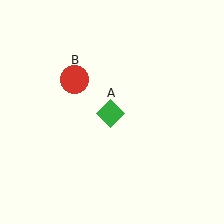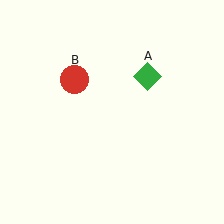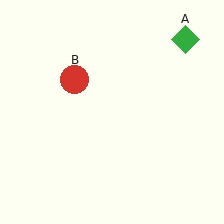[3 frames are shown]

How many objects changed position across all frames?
1 object changed position: green diamond (object A).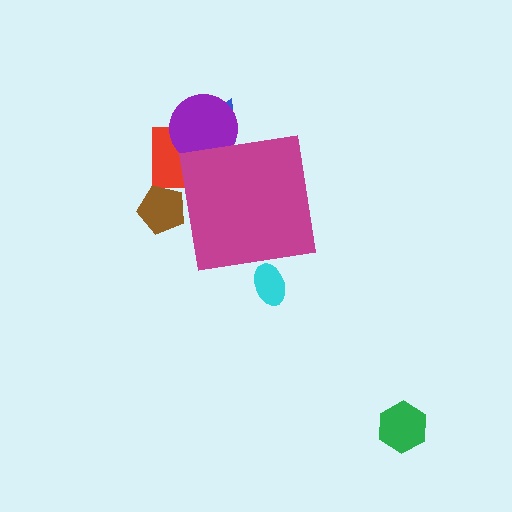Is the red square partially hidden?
Yes, the red square is partially hidden behind the magenta square.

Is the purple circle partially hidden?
Yes, the purple circle is partially hidden behind the magenta square.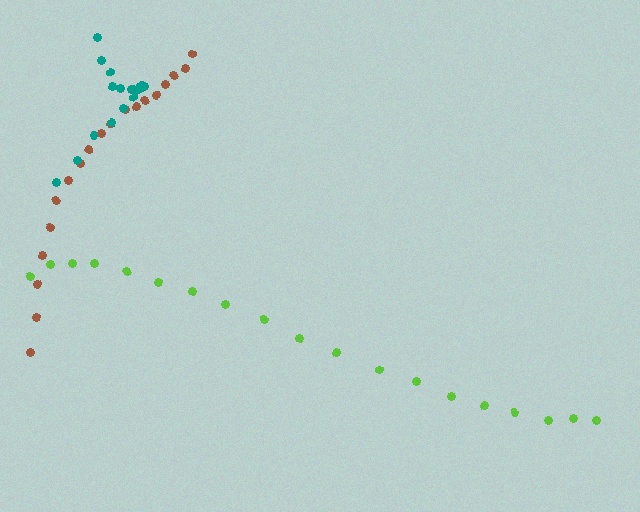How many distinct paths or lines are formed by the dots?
There are 3 distinct paths.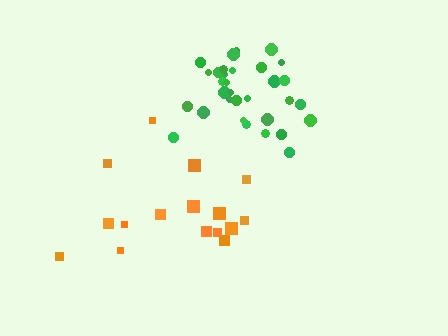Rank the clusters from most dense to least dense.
green, orange.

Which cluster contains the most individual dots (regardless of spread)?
Green (33).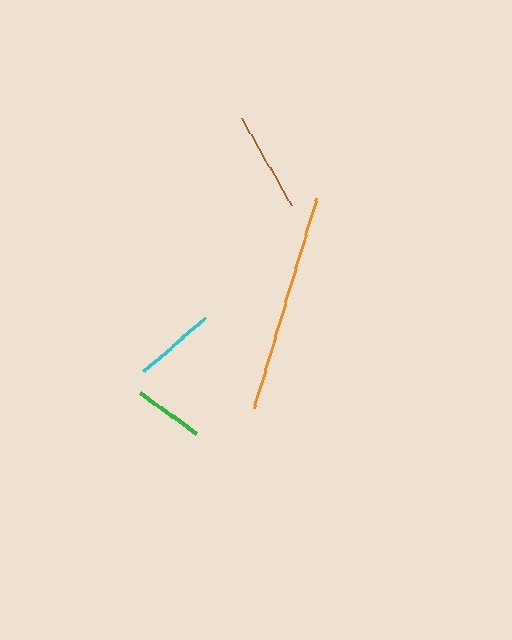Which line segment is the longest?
The orange line is the longest at approximately 218 pixels.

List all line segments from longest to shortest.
From longest to shortest: orange, brown, cyan, green.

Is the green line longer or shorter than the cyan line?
The cyan line is longer than the green line.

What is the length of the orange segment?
The orange segment is approximately 218 pixels long.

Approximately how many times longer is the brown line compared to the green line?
The brown line is approximately 1.4 times the length of the green line.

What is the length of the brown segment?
The brown segment is approximately 100 pixels long.